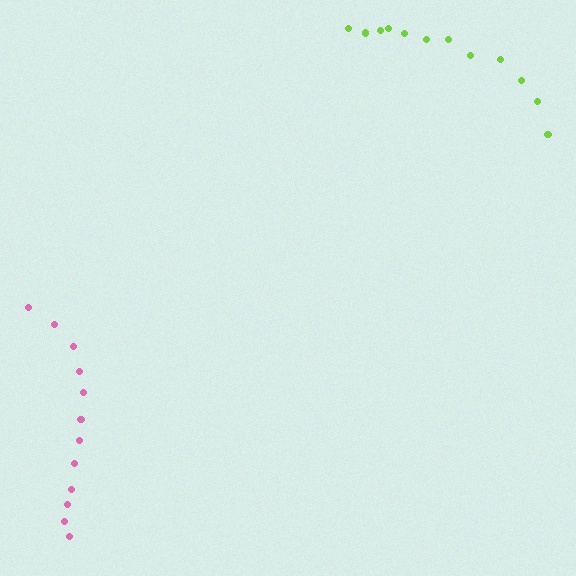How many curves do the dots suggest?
There are 2 distinct paths.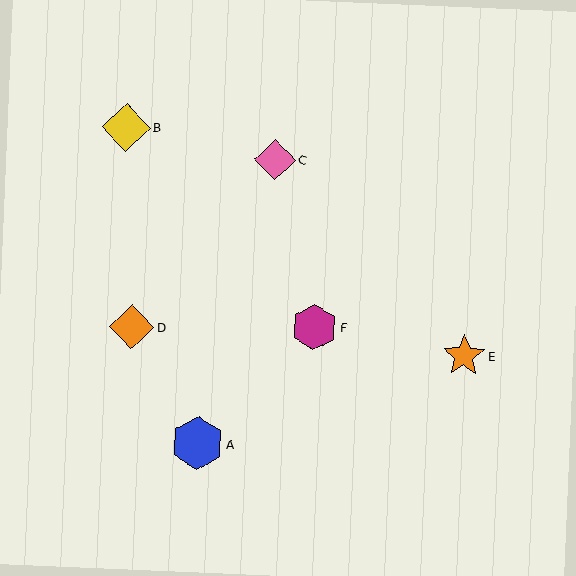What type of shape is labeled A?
Shape A is a blue hexagon.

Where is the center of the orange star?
The center of the orange star is at (464, 356).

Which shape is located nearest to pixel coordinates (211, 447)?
The blue hexagon (labeled A) at (198, 443) is nearest to that location.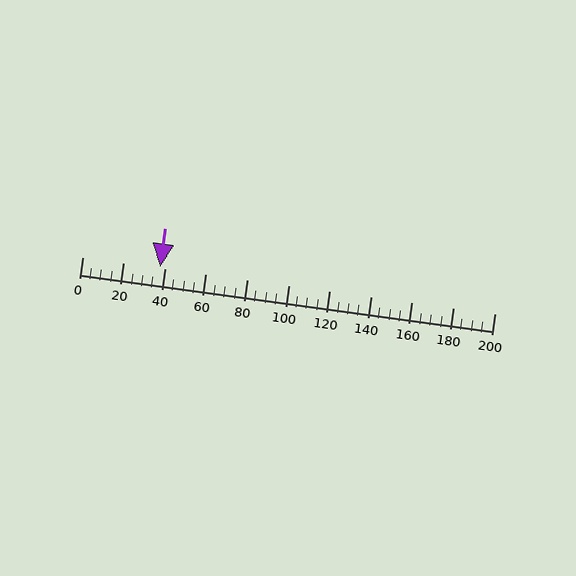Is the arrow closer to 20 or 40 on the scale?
The arrow is closer to 40.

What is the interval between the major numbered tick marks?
The major tick marks are spaced 20 units apart.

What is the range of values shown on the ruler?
The ruler shows values from 0 to 200.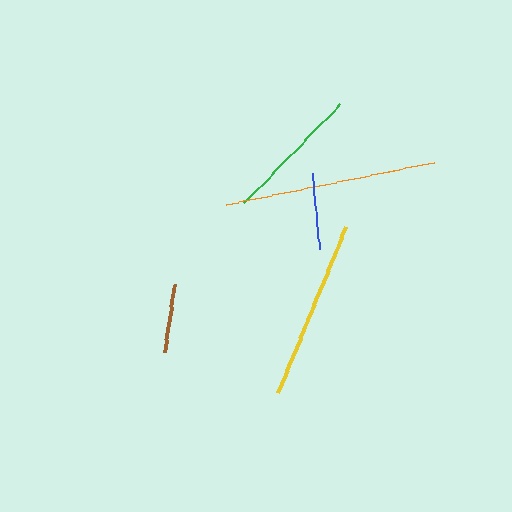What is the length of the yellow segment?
The yellow segment is approximately 180 pixels long.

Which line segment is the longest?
The orange line is the longest at approximately 212 pixels.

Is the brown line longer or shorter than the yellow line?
The yellow line is longer than the brown line.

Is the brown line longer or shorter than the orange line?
The orange line is longer than the brown line.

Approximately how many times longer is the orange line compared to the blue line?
The orange line is approximately 2.8 times the length of the blue line.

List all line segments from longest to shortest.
From longest to shortest: orange, yellow, green, blue, brown.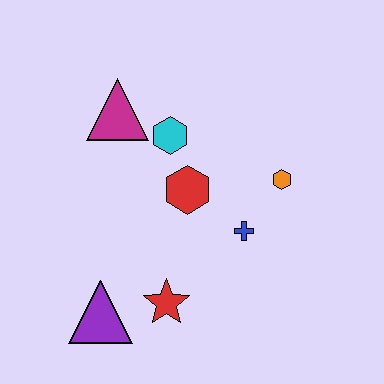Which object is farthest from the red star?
The magenta triangle is farthest from the red star.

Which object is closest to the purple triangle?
The red star is closest to the purple triangle.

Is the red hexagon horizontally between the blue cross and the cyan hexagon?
Yes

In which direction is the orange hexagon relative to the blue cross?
The orange hexagon is above the blue cross.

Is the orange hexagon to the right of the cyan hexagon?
Yes